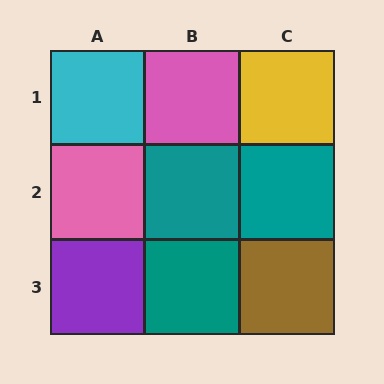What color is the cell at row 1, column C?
Yellow.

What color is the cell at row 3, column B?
Teal.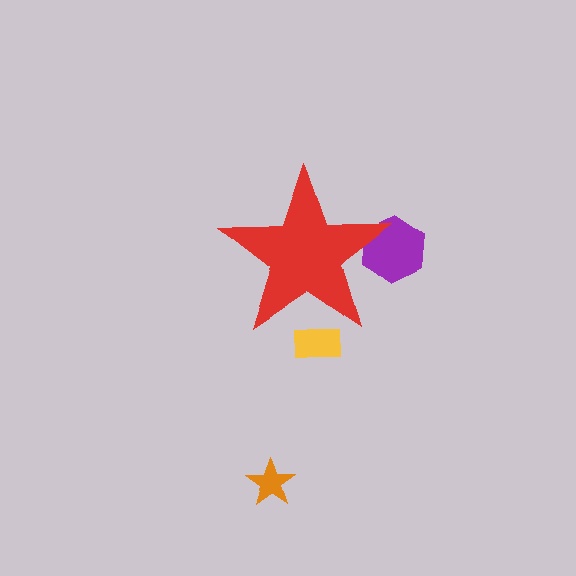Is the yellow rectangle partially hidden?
Yes, the yellow rectangle is partially hidden behind the red star.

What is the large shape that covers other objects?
A red star.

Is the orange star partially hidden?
No, the orange star is fully visible.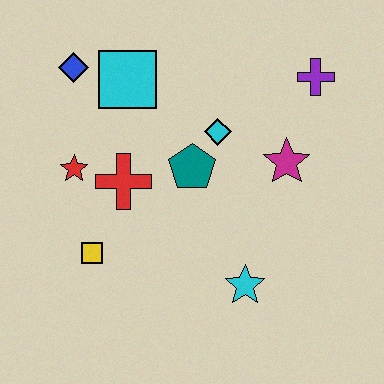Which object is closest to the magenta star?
The cyan diamond is closest to the magenta star.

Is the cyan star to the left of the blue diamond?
No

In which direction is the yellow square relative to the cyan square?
The yellow square is below the cyan square.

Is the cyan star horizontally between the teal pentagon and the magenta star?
Yes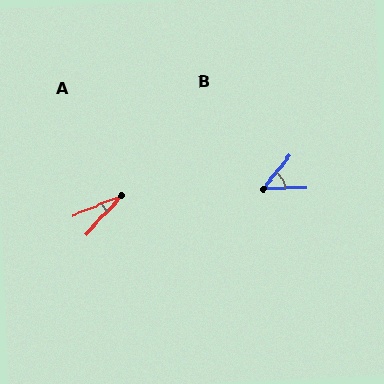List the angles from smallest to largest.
A (25°), B (49°).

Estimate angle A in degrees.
Approximately 25 degrees.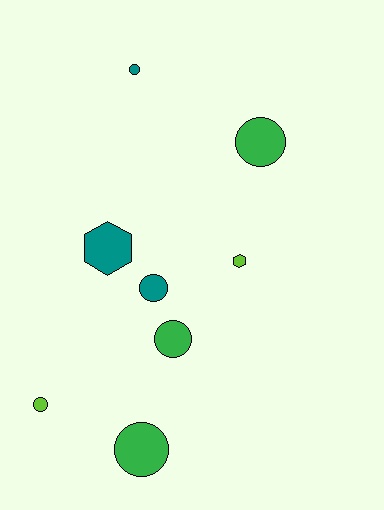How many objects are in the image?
There are 8 objects.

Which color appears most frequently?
Green, with 3 objects.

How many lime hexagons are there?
There is 1 lime hexagon.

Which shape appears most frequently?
Circle, with 6 objects.